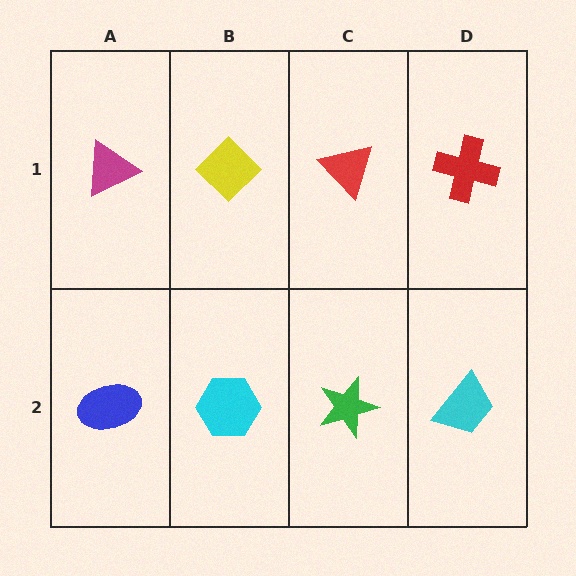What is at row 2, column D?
A cyan trapezoid.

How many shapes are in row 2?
4 shapes.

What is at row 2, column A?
A blue ellipse.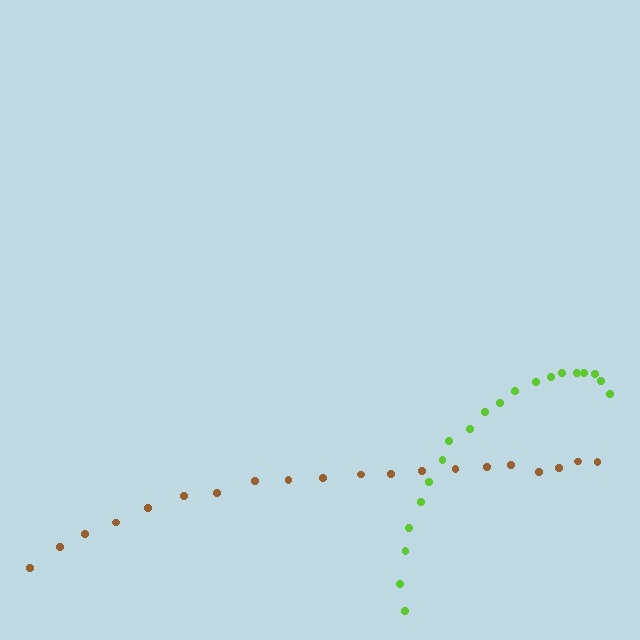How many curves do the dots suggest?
There are 2 distinct paths.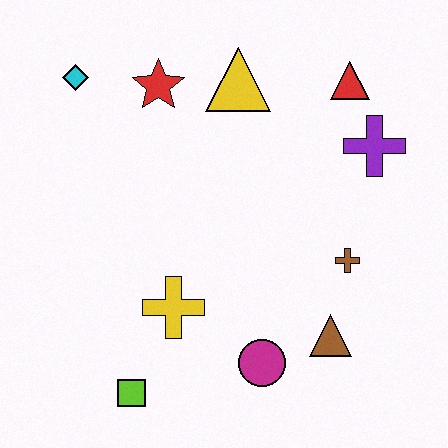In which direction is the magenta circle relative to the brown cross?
The magenta circle is below the brown cross.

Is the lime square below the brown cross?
Yes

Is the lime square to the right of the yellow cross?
No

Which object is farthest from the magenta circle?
The cyan diamond is farthest from the magenta circle.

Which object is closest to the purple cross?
The red triangle is closest to the purple cross.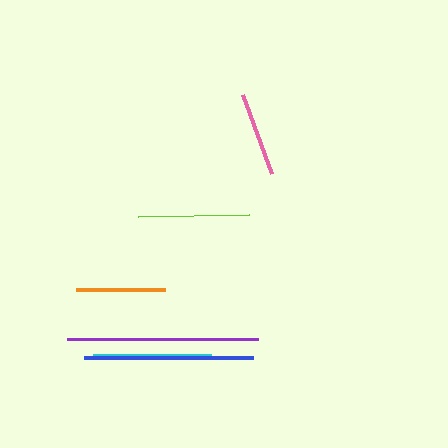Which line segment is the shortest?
The pink line is the shortest at approximately 84 pixels.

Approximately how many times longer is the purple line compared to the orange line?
The purple line is approximately 2.1 times the length of the orange line.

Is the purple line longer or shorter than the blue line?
The purple line is longer than the blue line.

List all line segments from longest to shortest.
From longest to shortest: purple, blue, cyan, lime, orange, pink.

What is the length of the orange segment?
The orange segment is approximately 89 pixels long.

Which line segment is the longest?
The purple line is the longest at approximately 191 pixels.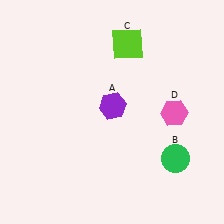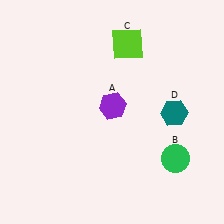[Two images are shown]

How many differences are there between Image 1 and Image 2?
There is 1 difference between the two images.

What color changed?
The hexagon (D) changed from pink in Image 1 to teal in Image 2.